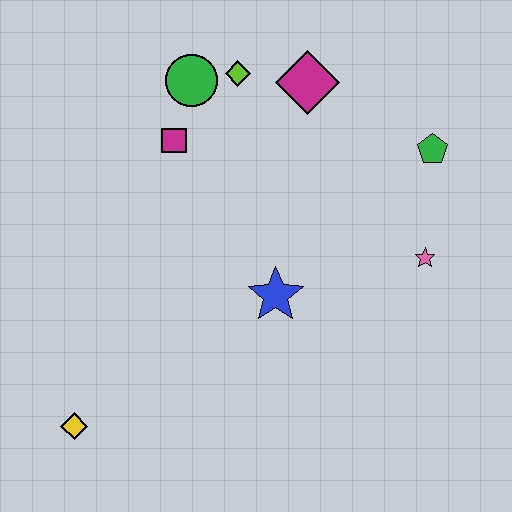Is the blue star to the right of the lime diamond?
Yes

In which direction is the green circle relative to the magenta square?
The green circle is above the magenta square.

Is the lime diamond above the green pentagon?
Yes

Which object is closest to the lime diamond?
The green circle is closest to the lime diamond.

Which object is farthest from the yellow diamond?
The green pentagon is farthest from the yellow diamond.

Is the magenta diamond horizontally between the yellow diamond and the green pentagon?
Yes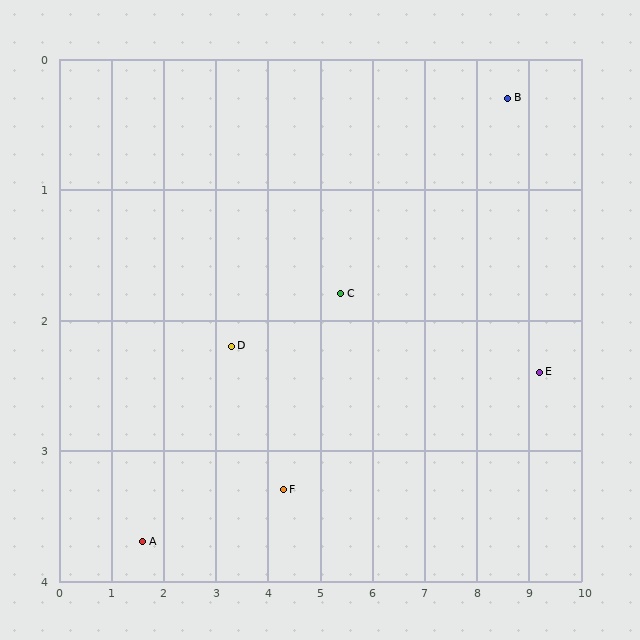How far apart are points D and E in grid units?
Points D and E are about 5.9 grid units apart.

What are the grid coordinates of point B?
Point B is at approximately (8.6, 0.3).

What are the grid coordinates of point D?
Point D is at approximately (3.3, 2.2).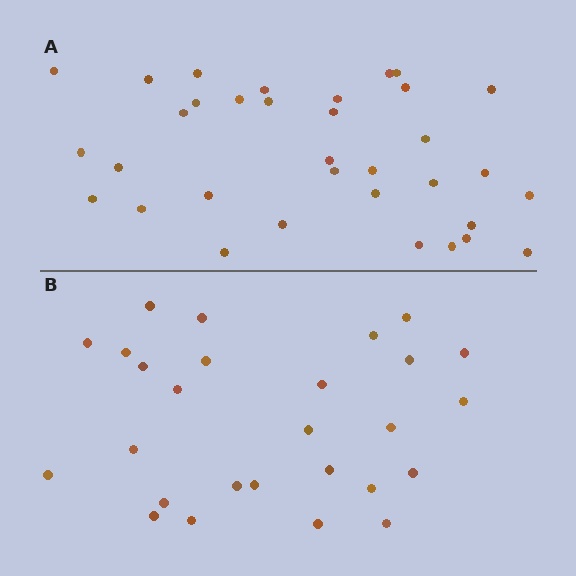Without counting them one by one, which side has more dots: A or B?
Region A (the top region) has more dots.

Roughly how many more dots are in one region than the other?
Region A has roughly 8 or so more dots than region B.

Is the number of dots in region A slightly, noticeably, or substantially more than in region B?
Region A has noticeably more, but not dramatically so. The ratio is roughly 1.3 to 1.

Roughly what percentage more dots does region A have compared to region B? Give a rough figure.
About 25% more.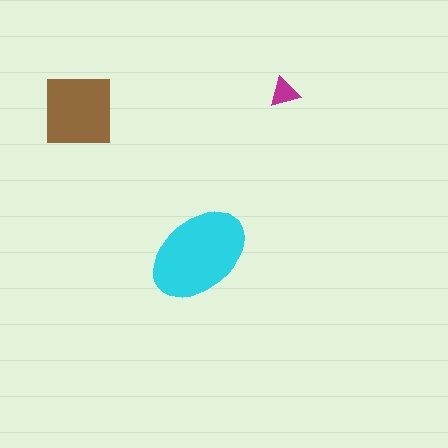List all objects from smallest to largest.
The magenta triangle, the brown square, the cyan ellipse.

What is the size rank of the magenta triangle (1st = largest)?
3rd.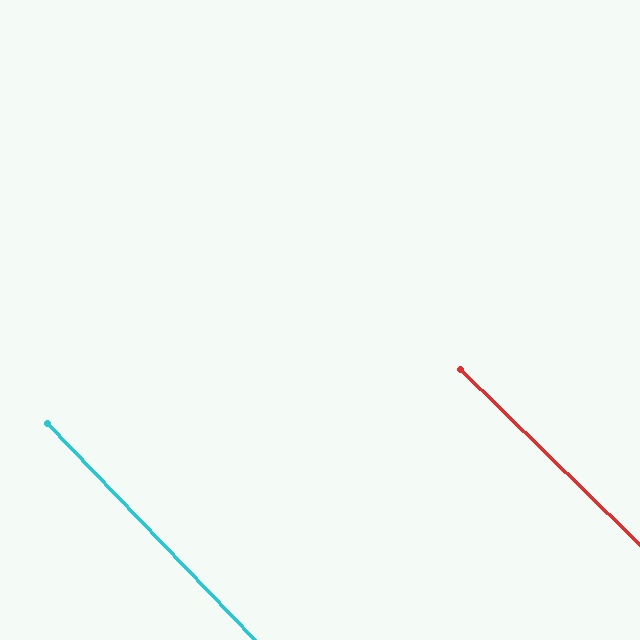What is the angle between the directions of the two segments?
Approximately 2 degrees.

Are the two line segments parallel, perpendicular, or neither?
Parallel — their directions differ by only 1.8°.